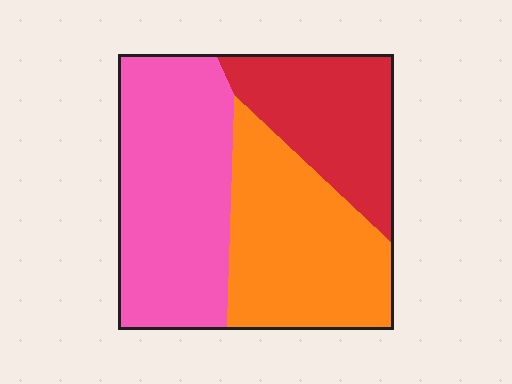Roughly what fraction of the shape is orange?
Orange takes up about one third (1/3) of the shape.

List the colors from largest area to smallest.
From largest to smallest: pink, orange, red.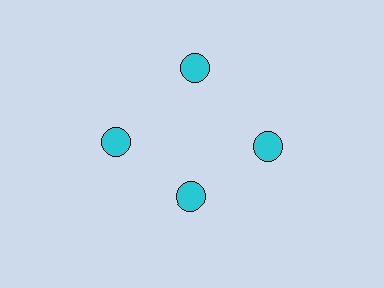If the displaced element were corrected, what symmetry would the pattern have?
It would have 4-fold rotational symmetry — the pattern would map onto itself every 90 degrees.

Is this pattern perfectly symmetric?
No. The 4 cyan circles are arranged in a ring, but one element near the 6 o'clock position is pulled inward toward the center, breaking the 4-fold rotational symmetry.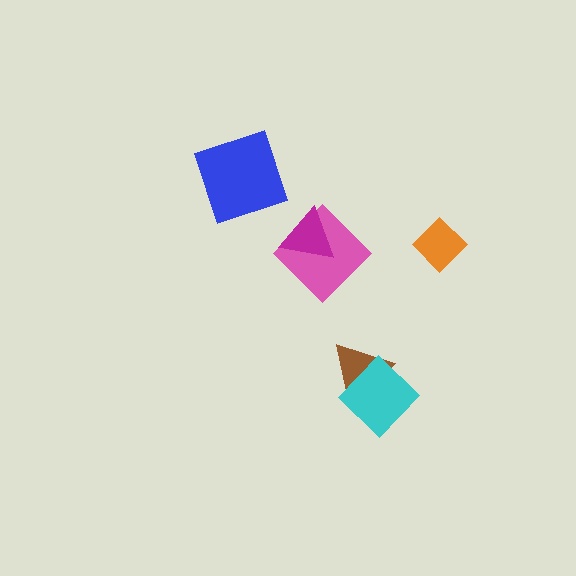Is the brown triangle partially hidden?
Yes, it is partially covered by another shape.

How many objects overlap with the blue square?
0 objects overlap with the blue square.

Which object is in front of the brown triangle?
The cyan diamond is in front of the brown triangle.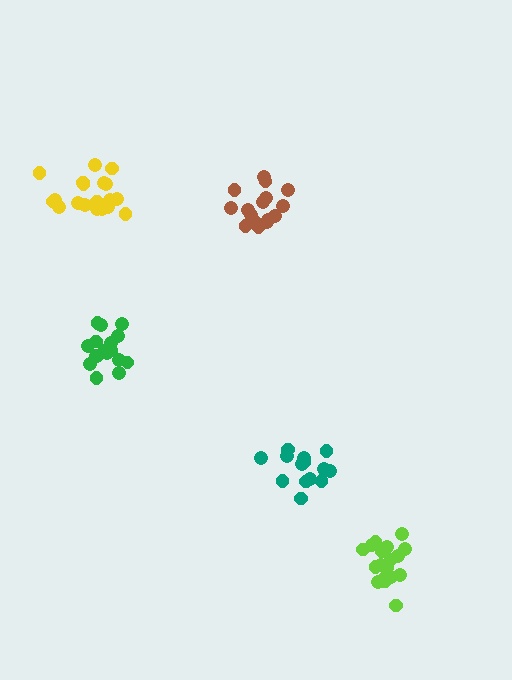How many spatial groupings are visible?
There are 5 spatial groupings.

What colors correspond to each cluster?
The clusters are colored: green, brown, yellow, lime, teal.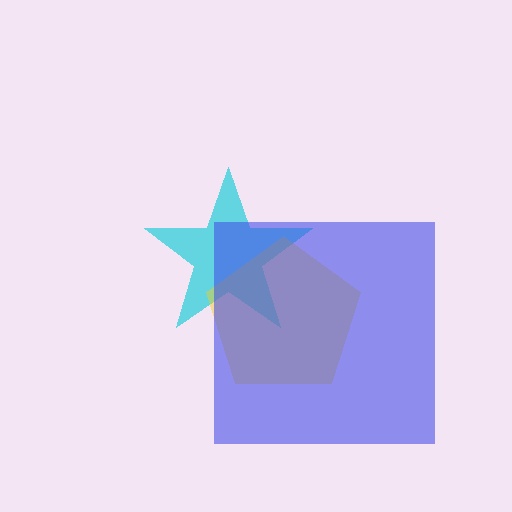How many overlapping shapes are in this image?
There are 3 overlapping shapes in the image.